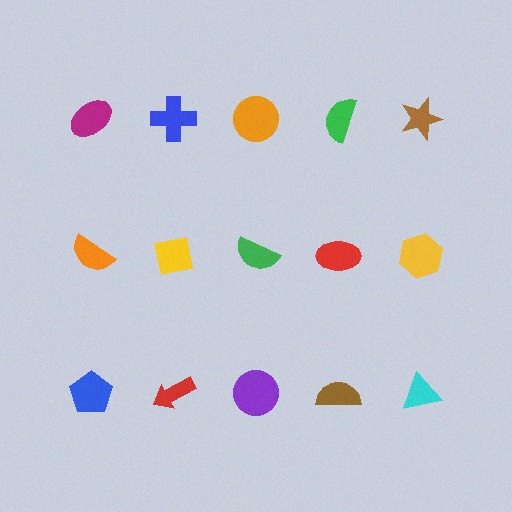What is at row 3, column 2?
A red arrow.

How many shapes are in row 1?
5 shapes.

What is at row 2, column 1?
An orange semicircle.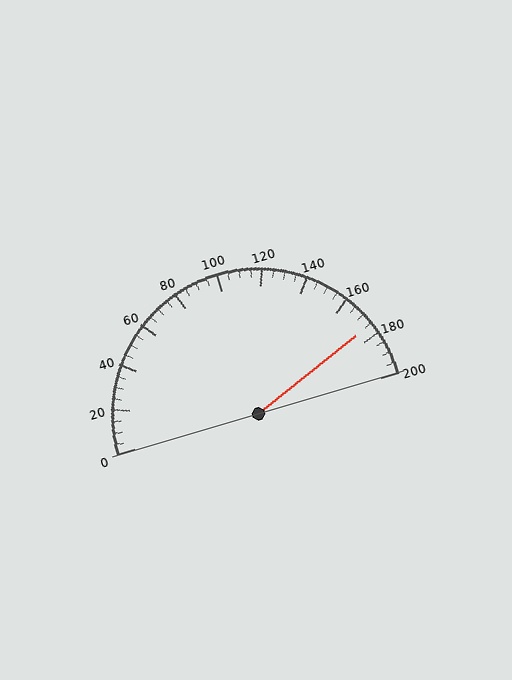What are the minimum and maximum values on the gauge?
The gauge ranges from 0 to 200.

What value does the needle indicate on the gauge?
The needle indicates approximately 175.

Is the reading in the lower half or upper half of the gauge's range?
The reading is in the upper half of the range (0 to 200).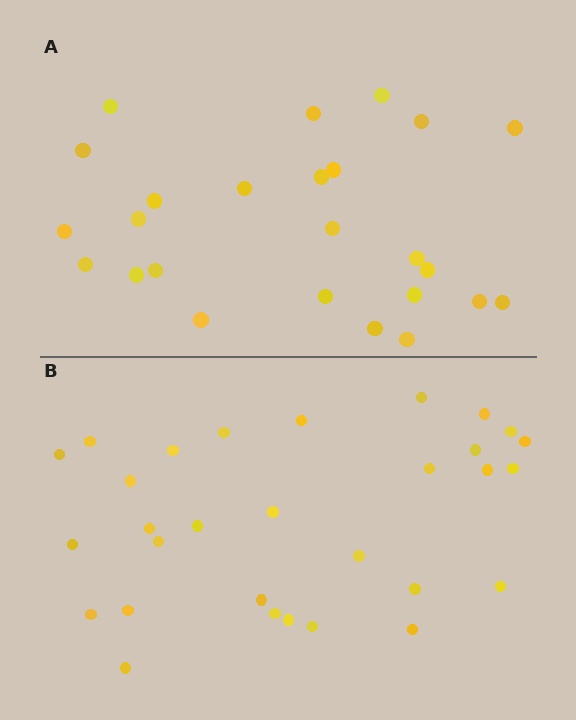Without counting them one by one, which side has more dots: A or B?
Region B (the bottom region) has more dots.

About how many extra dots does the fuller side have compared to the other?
Region B has about 5 more dots than region A.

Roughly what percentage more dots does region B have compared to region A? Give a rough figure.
About 20% more.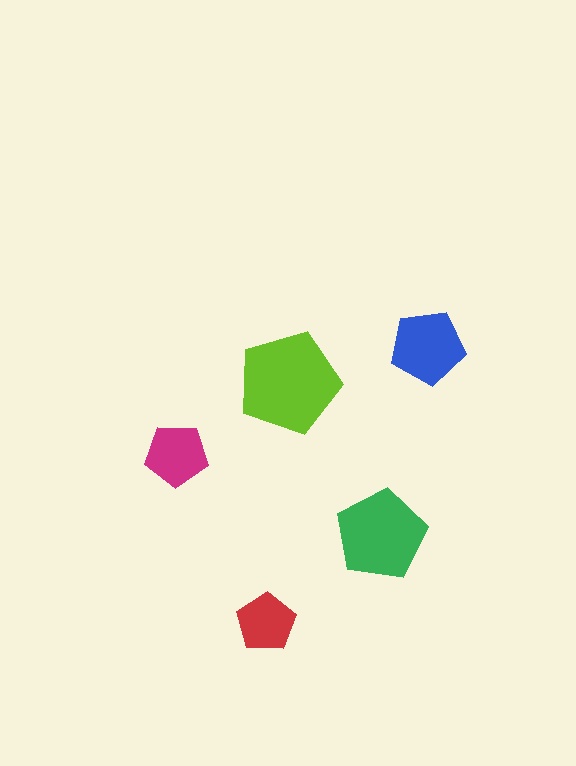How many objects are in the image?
There are 5 objects in the image.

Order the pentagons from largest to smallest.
the lime one, the green one, the blue one, the magenta one, the red one.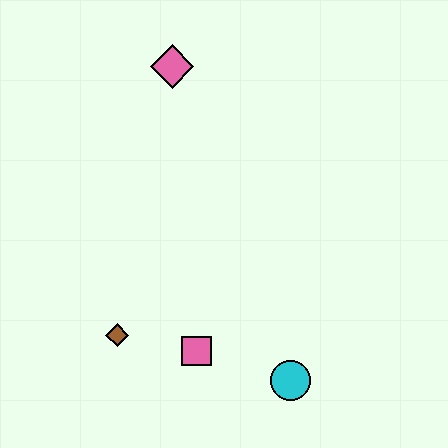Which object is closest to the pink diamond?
The brown diamond is closest to the pink diamond.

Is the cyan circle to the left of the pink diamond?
No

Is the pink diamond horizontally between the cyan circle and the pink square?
No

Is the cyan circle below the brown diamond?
Yes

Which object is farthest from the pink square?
The pink diamond is farthest from the pink square.